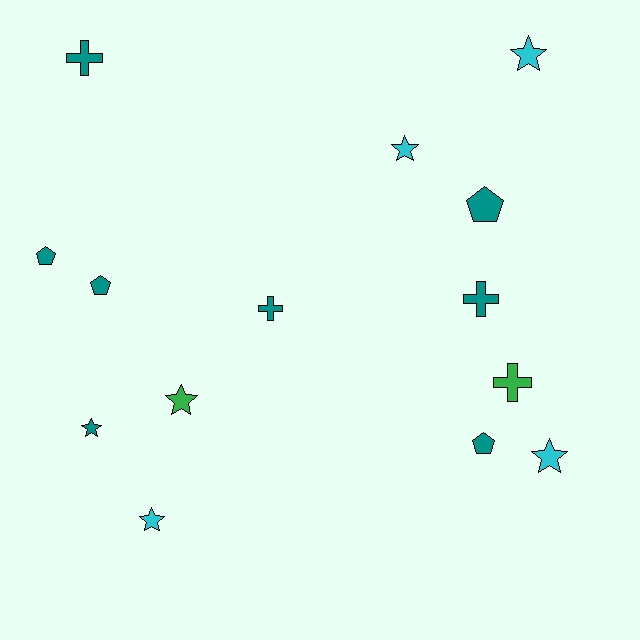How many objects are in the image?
There are 14 objects.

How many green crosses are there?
There is 1 green cross.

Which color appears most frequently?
Teal, with 8 objects.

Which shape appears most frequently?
Star, with 6 objects.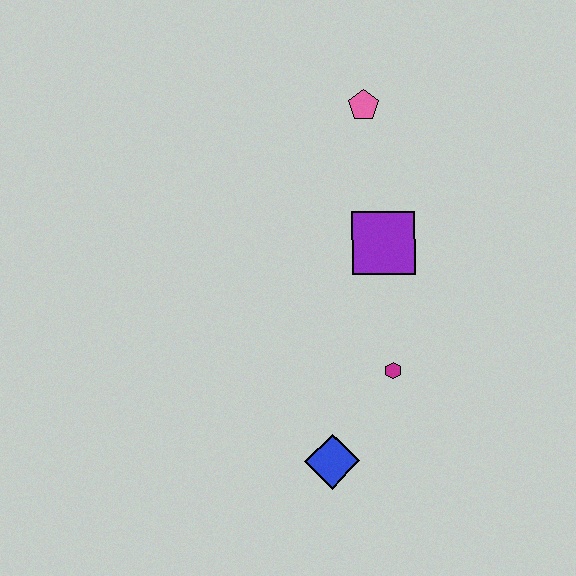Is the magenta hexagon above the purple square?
No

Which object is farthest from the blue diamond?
The pink pentagon is farthest from the blue diamond.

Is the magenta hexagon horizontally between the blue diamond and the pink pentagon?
No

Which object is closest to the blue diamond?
The magenta hexagon is closest to the blue diamond.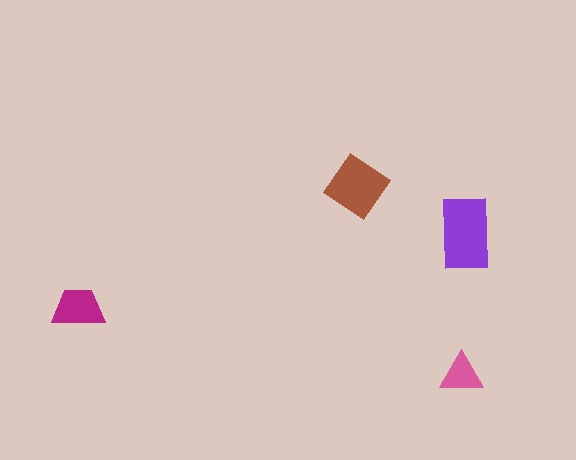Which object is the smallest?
The pink triangle.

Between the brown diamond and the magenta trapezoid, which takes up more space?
The brown diamond.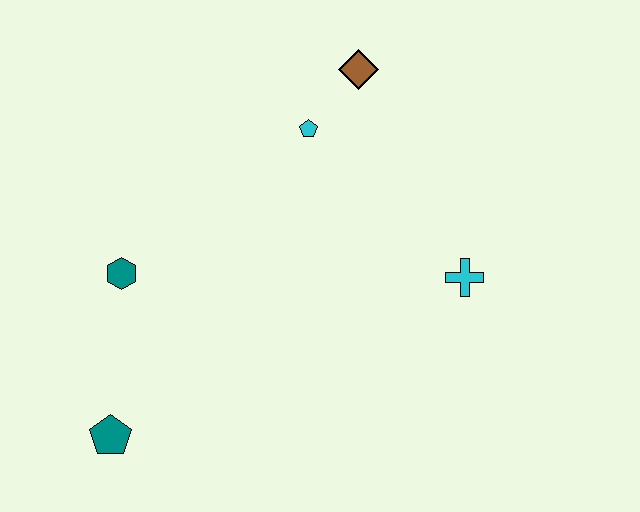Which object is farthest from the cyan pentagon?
The teal pentagon is farthest from the cyan pentagon.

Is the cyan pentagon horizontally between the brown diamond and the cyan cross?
No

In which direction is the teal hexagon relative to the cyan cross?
The teal hexagon is to the left of the cyan cross.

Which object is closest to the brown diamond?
The cyan pentagon is closest to the brown diamond.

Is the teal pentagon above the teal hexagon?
No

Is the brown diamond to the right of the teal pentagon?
Yes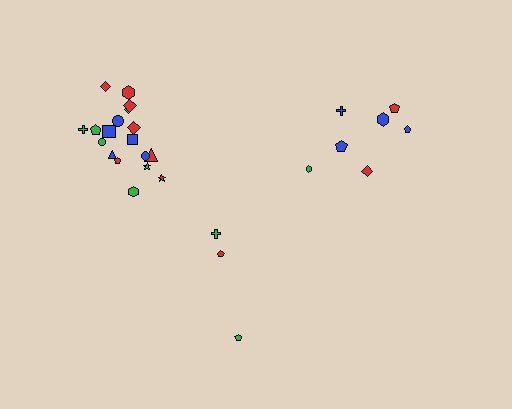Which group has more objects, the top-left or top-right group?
The top-left group.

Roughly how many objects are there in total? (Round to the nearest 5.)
Roughly 30 objects in total.